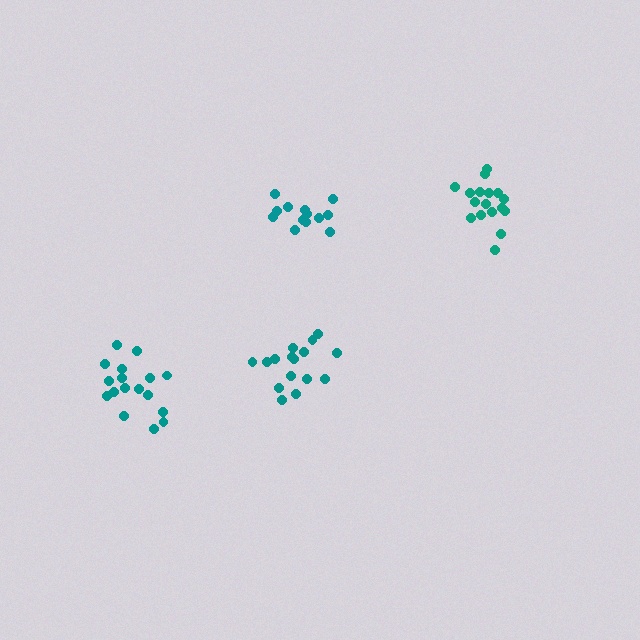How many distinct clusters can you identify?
There are 4 distinct clusters.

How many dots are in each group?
Group 1: 13 dots, Group 2: 17 dots, Group 3: 16 dots, Group 4: 18 dots (64 total).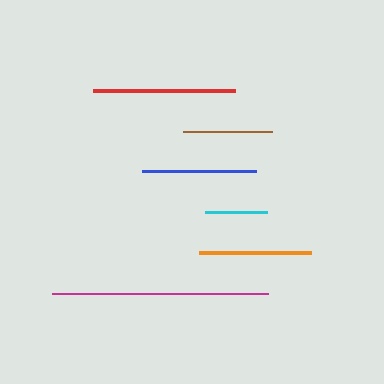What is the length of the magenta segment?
The magenta segment is approximately 215 pixels long.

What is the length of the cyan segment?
The cyan segment is approximately 62 pixels long.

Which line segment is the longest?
The magenta line is the longest at approximately 215 pixels.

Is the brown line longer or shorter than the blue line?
The blue line is longer than the brown line.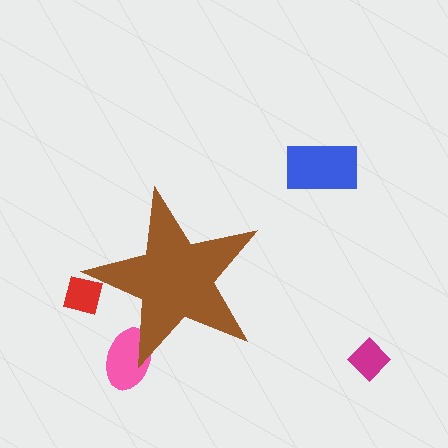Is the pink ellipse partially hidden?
Yes, the pink ellipse is partially hidden behind the brown star.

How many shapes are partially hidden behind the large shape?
2 shapes are partially hidden.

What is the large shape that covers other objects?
A brown star.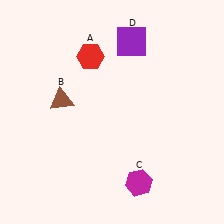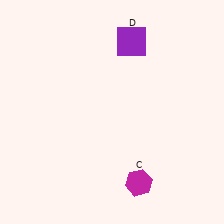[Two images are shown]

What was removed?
The red hexagon (A), the brown triangle (B) were removed in Image 2.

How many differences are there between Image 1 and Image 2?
There are 2 differences between the two images.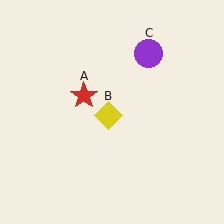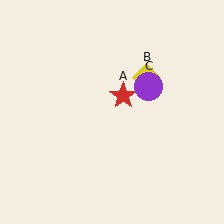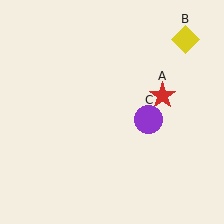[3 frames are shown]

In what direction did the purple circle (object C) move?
The purple circle (object C) moved down.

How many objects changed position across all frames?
3 objects changed position: red star (object A), yellow diamond (object B), purple circle (object C).